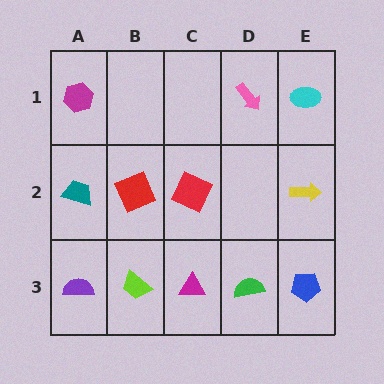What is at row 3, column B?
A lime trapezoid.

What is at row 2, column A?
A teal trapezoid.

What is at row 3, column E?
A blue pentagon.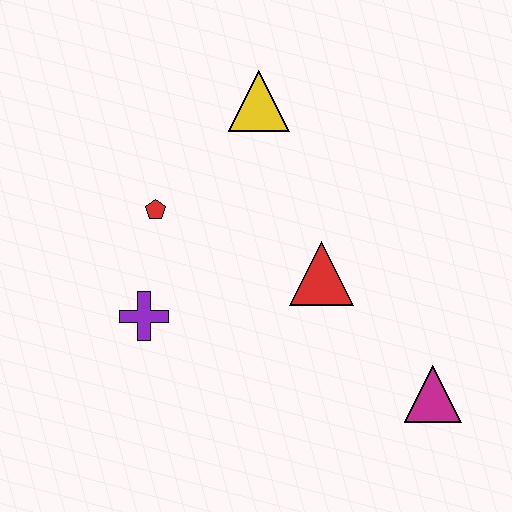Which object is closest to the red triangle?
The magenta triangle is closest to the red triangle.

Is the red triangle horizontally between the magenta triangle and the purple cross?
Yes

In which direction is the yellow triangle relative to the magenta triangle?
The yellow triangle is above the magenta triangle.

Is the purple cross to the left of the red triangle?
Yes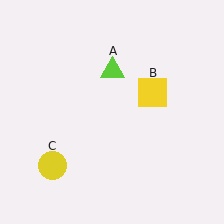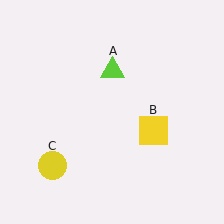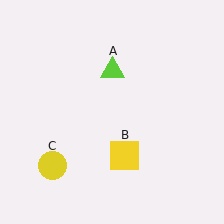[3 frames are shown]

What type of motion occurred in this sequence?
The yellow square (object B) rotated clockwise around the center of the scene.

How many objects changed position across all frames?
1 object changed position: yellow square (object B).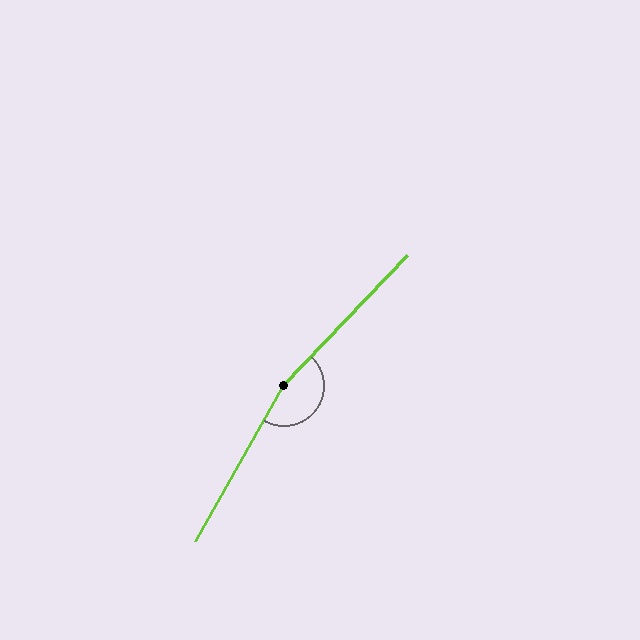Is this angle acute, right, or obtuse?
It is obtuse.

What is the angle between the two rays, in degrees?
Approximately 166 degrees.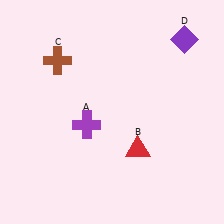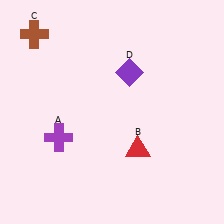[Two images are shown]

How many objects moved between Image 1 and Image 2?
3 objects moved between the two images.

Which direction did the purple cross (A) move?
The purple cross (A) moved left.